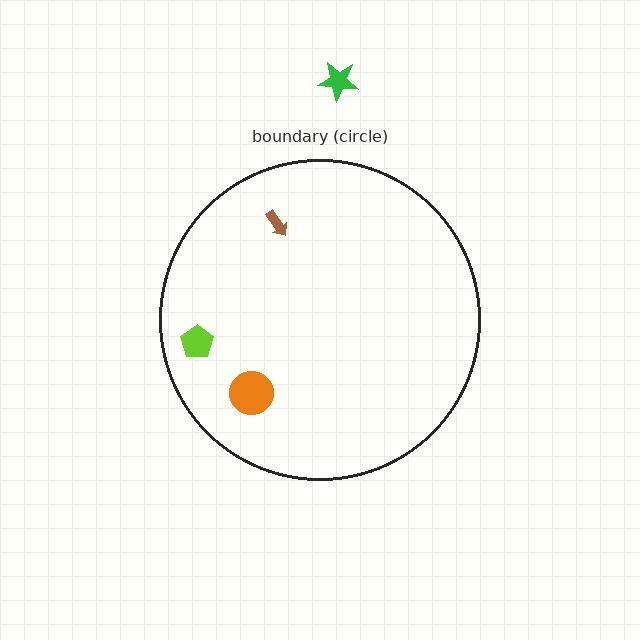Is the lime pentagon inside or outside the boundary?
Inside.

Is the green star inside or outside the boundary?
Outside.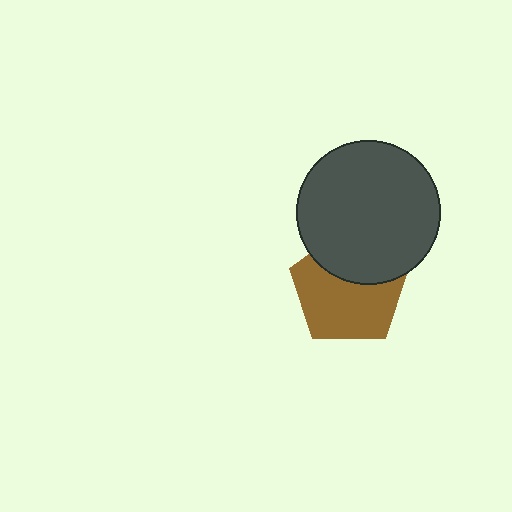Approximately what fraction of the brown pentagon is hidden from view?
Roughly 36% of the brown pentagon is hidden behind the dark gray circle.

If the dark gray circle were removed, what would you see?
You would see the complete brown pentagon.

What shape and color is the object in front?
The object in front is a dark gray circle.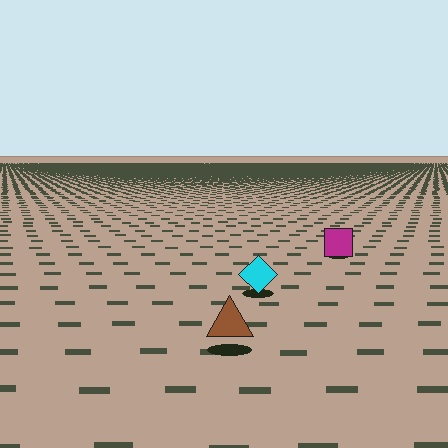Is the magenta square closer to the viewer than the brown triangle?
No. The brown triangle is closer — you can tell from the texture gradient: the ground texture is coarser near it.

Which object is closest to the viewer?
The brown triangle is closest. The texture marks near it are larger and more spread out.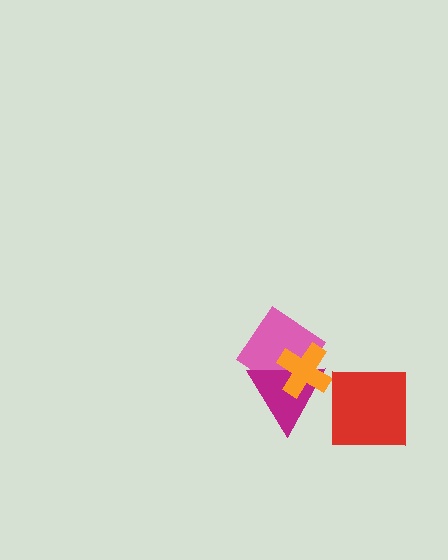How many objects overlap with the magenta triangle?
2 objects overlap with the magenta triangle.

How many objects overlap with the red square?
0 objects overlap with the red square.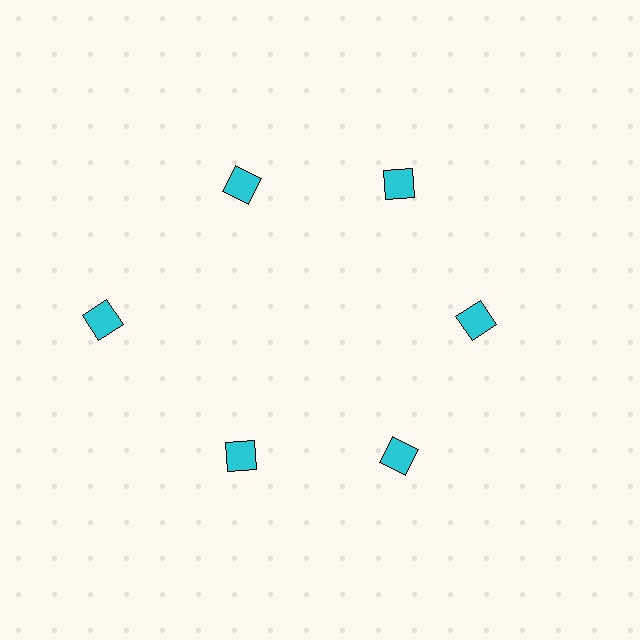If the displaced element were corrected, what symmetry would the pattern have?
It would have 6-fold rotational symmetry — the pattern would map onto itself every 60 degrees.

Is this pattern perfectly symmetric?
No. The 6 cyan diamonds are arranged in a ring, but one element near the 9 o'clock position is pushed outward from the center, breaking the 6-fold rotational symmetry.